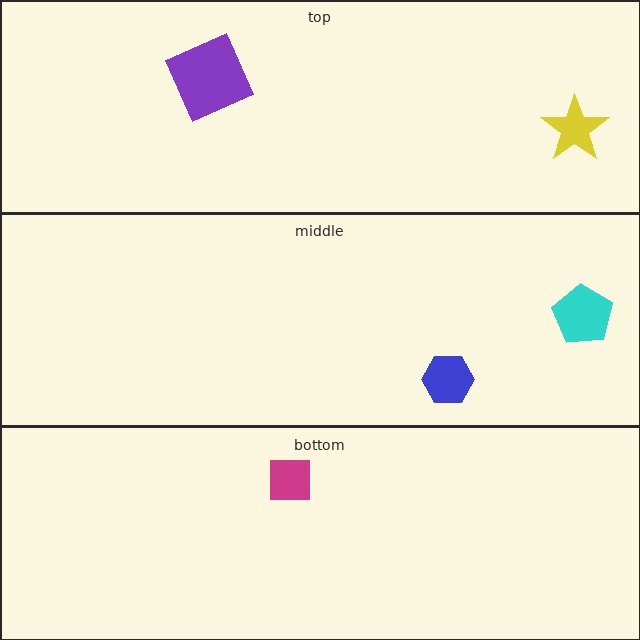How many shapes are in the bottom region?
1.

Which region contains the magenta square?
The bottom region.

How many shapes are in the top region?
2.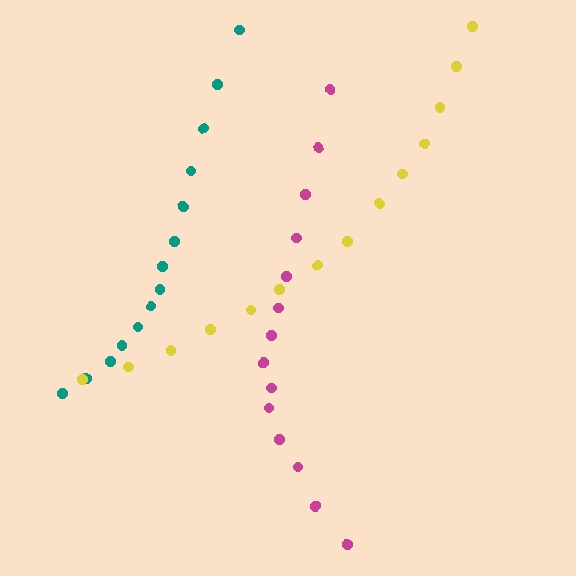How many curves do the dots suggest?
There are 3 distinct paths.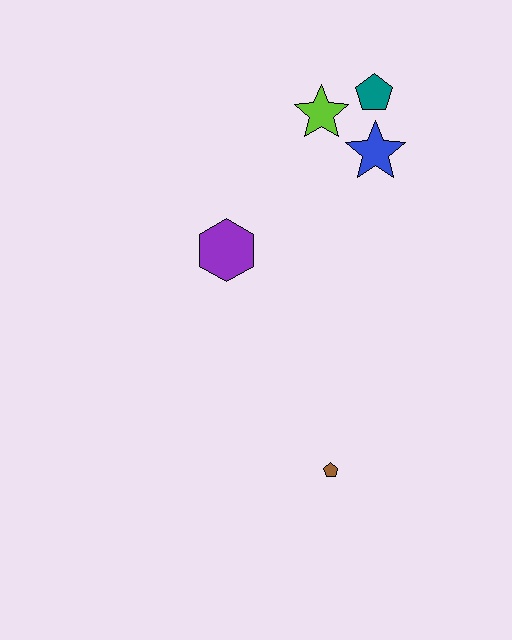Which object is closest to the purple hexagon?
The lime star is closest to the purple hexagon.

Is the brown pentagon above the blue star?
No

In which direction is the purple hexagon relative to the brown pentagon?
The purple hexagon is above the brown pentagon.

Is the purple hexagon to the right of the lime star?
No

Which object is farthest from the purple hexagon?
The brown pentagon is farthest from the purple hexagon.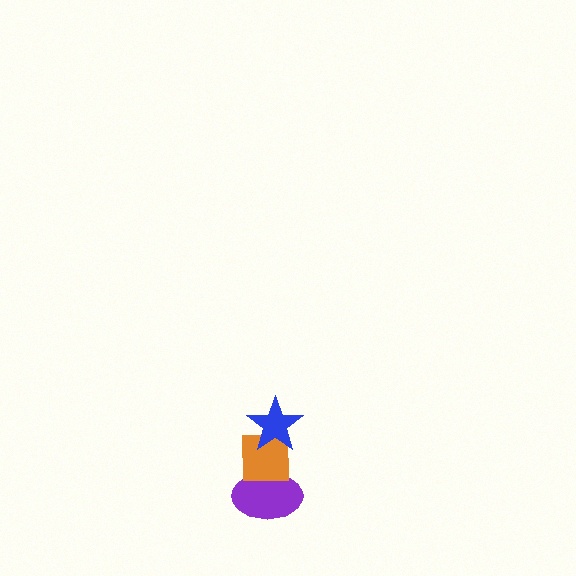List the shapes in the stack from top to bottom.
From top to bottom: the blue star, the orange square, the purple ellipse.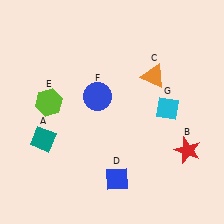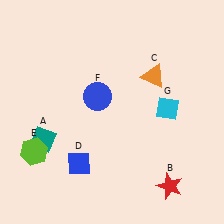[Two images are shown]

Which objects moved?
The objects that moved are: the red star (B), the blue diamond (D), the lime hexagon (E).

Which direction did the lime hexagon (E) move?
The lime hexagon (E) moved down.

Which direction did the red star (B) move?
The red star (B) moved down.